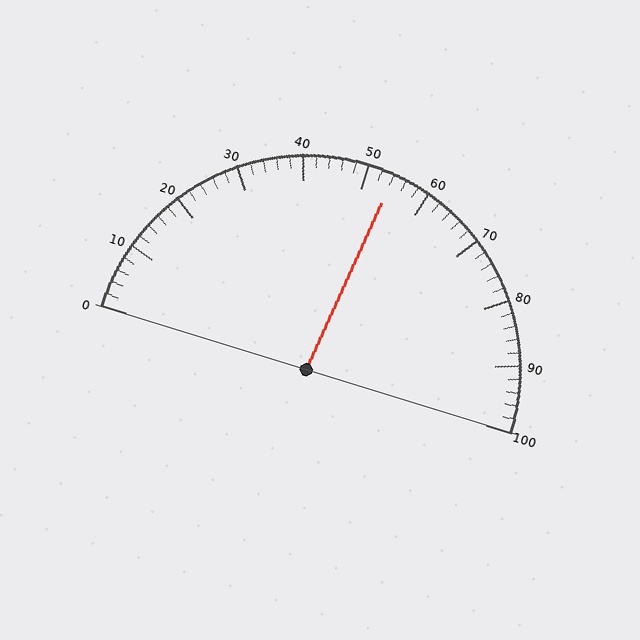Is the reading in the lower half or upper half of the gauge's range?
The reading is in the upper half of the range (0 to 100).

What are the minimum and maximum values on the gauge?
The gauge ranges from 0 to 100.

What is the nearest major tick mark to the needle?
The nearest major tick mark is 50.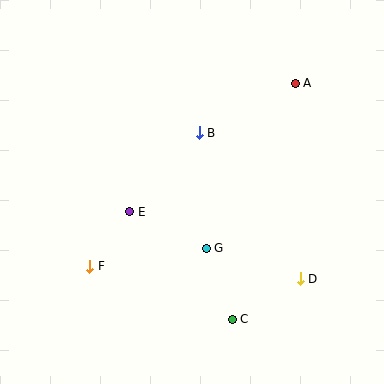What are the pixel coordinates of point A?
Point A is at (295, 83).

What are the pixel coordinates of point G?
Point G is at (206, 248).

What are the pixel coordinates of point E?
Point E is at (130, 212).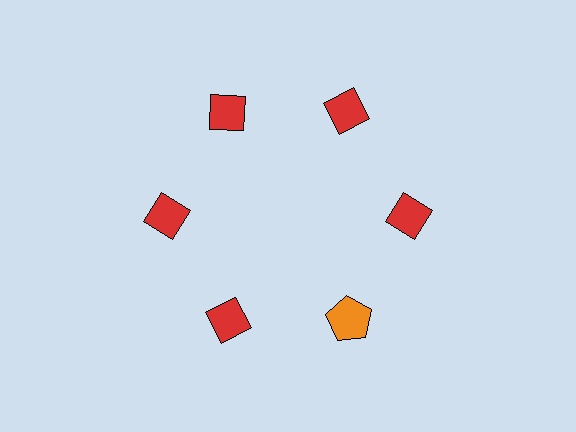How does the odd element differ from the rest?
It differs in both color (orange instead of red) and shape (pentagon instead of diamond).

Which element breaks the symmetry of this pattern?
The orange pentagon at roughly the 5 o'clock position breaks the symmetry. All other shapes are red diamonds.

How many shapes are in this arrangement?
There are 6 shapes arranged in a ring pattern.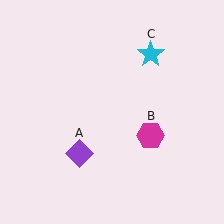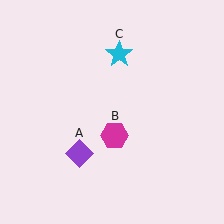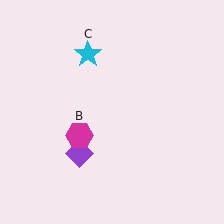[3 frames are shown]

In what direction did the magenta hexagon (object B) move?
The magenta hexagon (object B) moved left.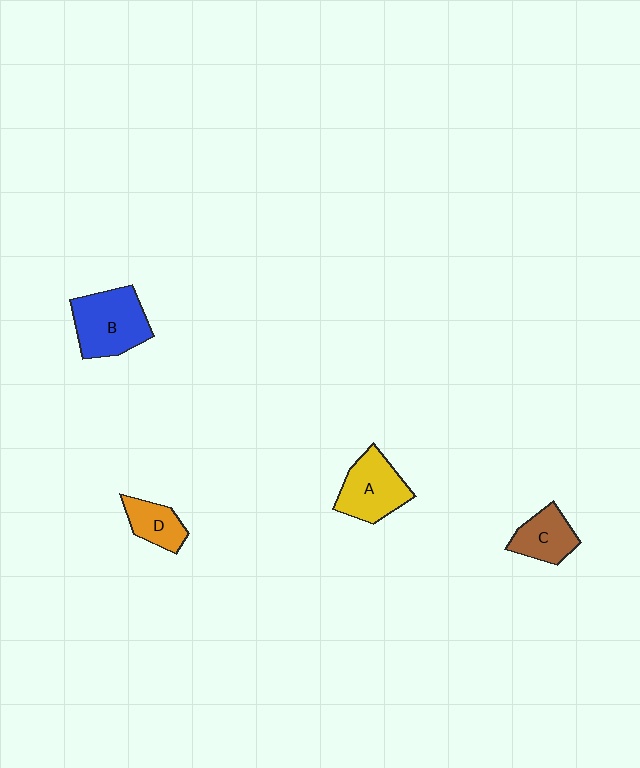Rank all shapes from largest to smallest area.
From largest to smallest: B (blue), A (yellow), C (brown), D (orange).